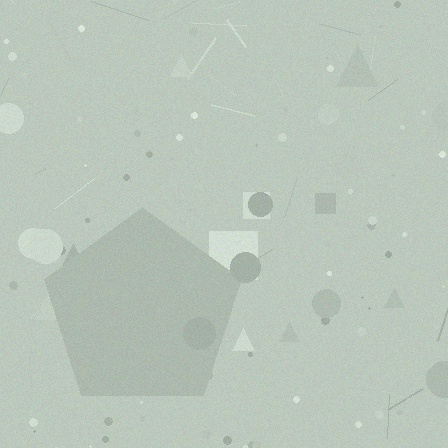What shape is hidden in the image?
A pentagon is hidden in the image.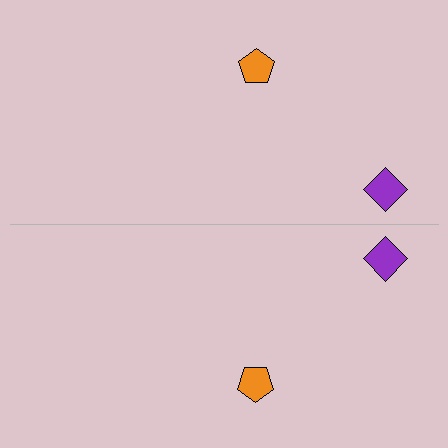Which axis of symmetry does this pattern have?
The pattern has a horizontal axis of symmetry running through the center of the image.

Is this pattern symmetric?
Yes, this pattern has bilateral (reflection) symmetry.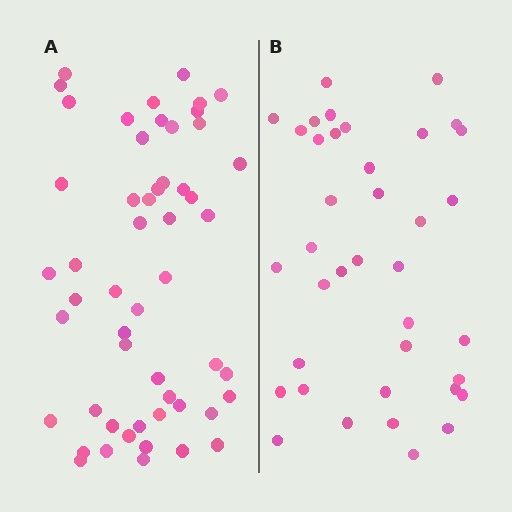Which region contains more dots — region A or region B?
Region A (the left region) has more dots.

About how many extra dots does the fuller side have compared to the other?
Region A has approximately 15 more dots than region B.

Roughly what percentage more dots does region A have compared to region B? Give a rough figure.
About 40% more.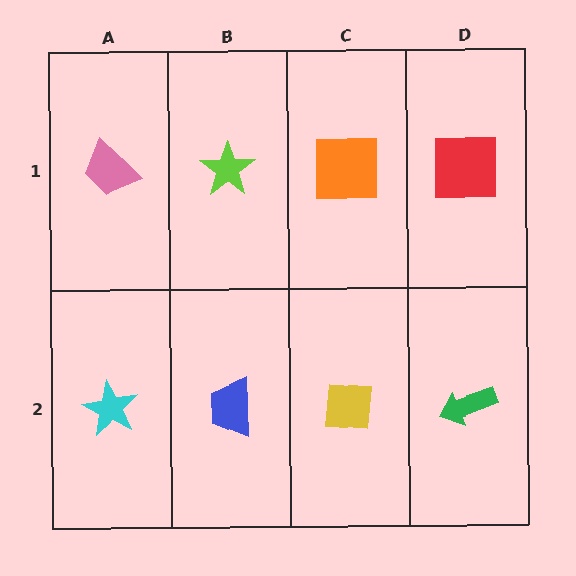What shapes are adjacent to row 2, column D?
A red square (row 1, column D), a yellow square (row 2, column C).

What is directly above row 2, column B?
A lime star.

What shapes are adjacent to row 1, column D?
A green arrow (row 2, column D), an orange square (row 1, column C).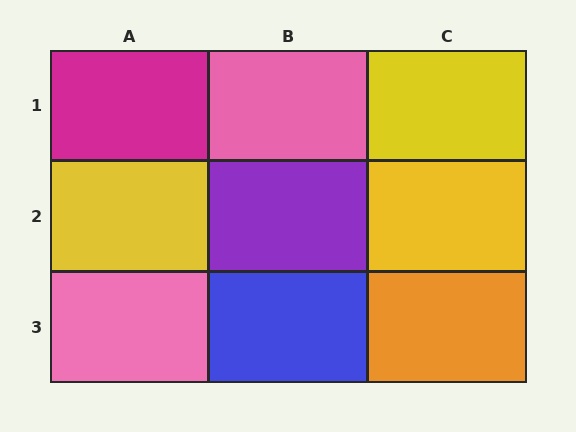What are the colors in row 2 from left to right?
Yellow, purple, yellow.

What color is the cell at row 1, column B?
Pink.